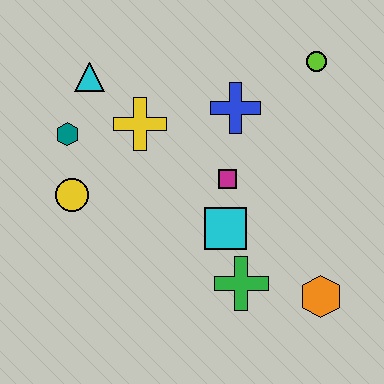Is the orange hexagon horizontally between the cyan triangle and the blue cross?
No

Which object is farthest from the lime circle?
The yellow circle is farthest from the lime circle.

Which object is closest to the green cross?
The cyan square is closest to the green cross.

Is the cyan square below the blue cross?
Yes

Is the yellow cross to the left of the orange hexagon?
Yes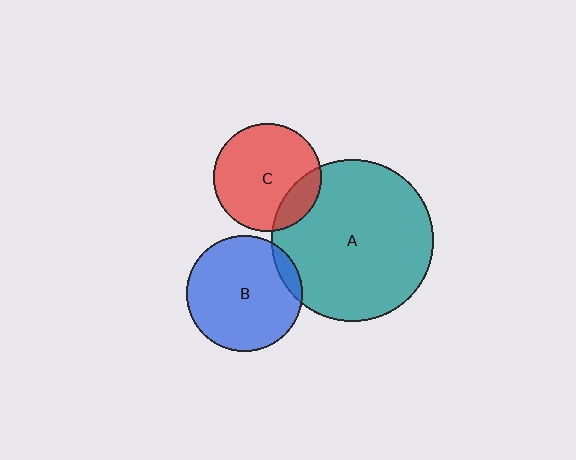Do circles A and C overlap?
Yes.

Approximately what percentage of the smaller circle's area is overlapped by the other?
Approximately 20%.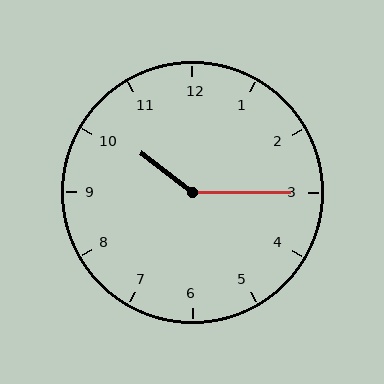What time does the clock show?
10:15.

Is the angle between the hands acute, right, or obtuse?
It is obtuse.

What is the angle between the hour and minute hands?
Approximately 142 degrees.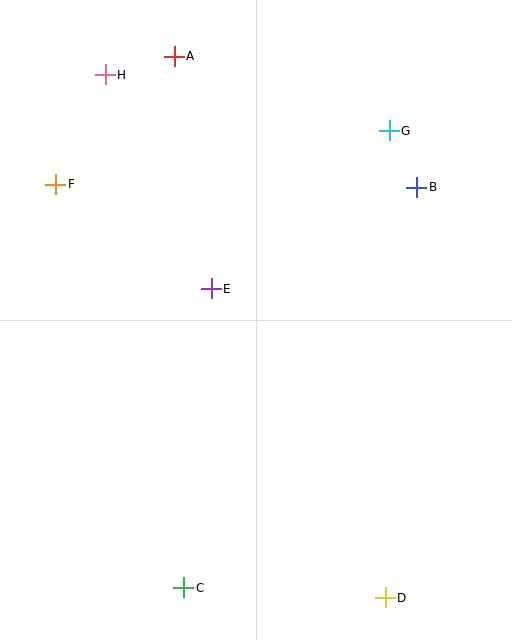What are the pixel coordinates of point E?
Point E is at (211, 289).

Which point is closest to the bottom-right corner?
Point D is closest to the bottom-right corner.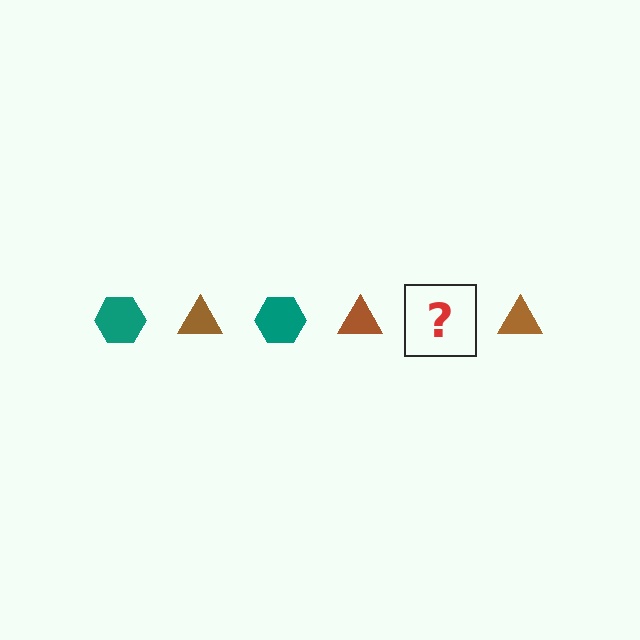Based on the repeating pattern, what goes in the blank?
The blank should be a teal hexagon.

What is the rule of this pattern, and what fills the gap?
The rule is that the pattern alternates between teal hexagon and brown triangle. The gap should be filled with a teal hexagon.